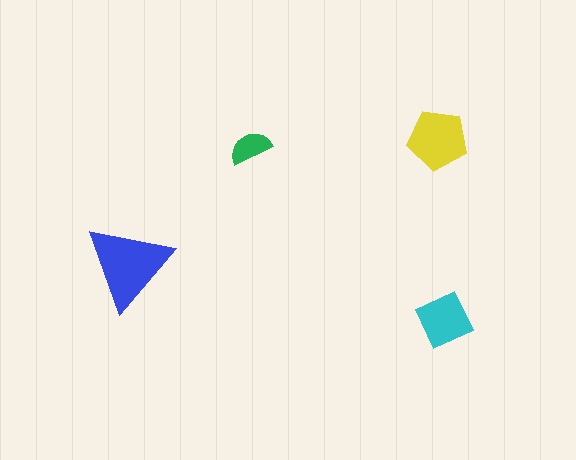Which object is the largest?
The blue triangle.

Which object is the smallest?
The green semicircle.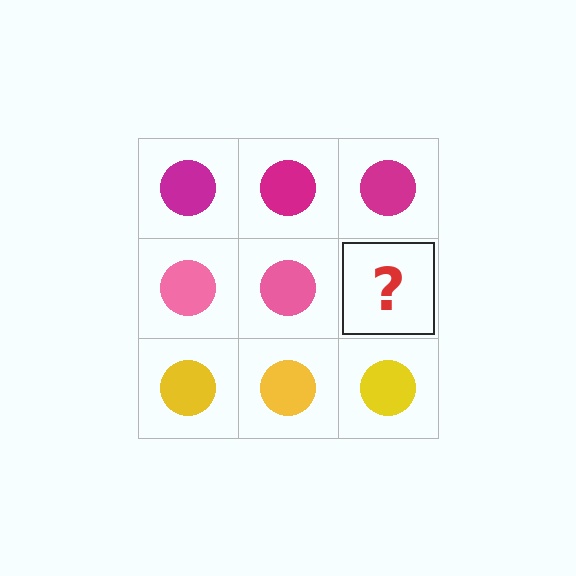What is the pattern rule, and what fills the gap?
The rule is that each row has a consistent color. The gap should be filled with a pink circle.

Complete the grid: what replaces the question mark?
The question mark should be replaced with a pink circle.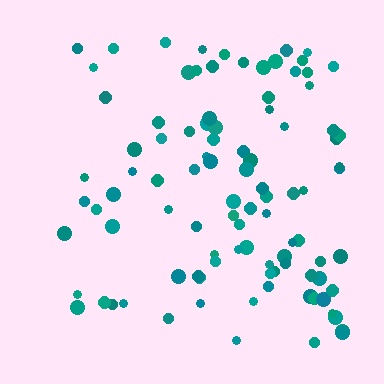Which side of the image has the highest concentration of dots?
The right.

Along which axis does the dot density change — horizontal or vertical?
Horizontal.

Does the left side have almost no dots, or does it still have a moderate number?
Still a moderate number, just noticeably fewer than the right.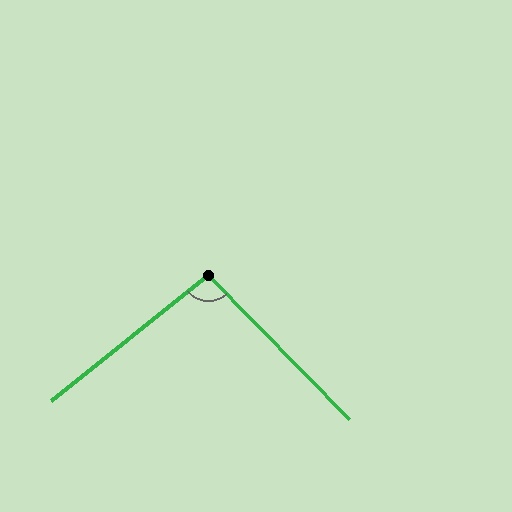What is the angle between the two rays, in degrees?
Approximately 95 degrees.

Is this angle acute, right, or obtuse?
It is obtuse.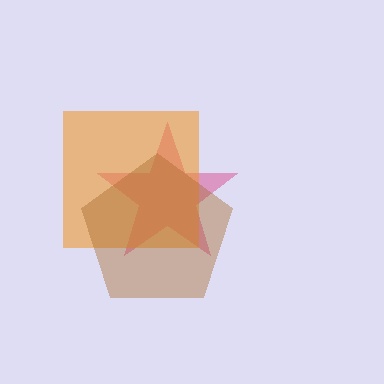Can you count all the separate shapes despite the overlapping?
Yes, there are 3 separate shapes.